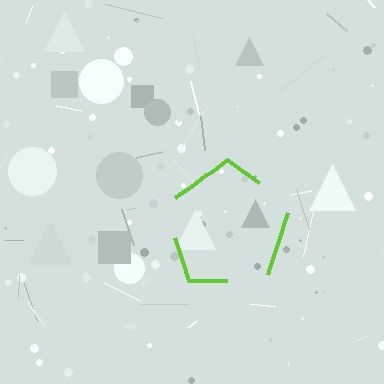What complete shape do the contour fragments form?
The contour fragments form a pentagon.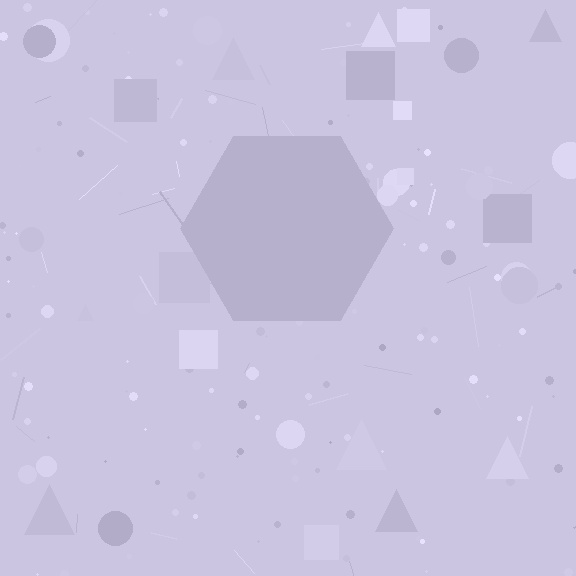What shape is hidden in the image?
A hexagon is hidden in the image.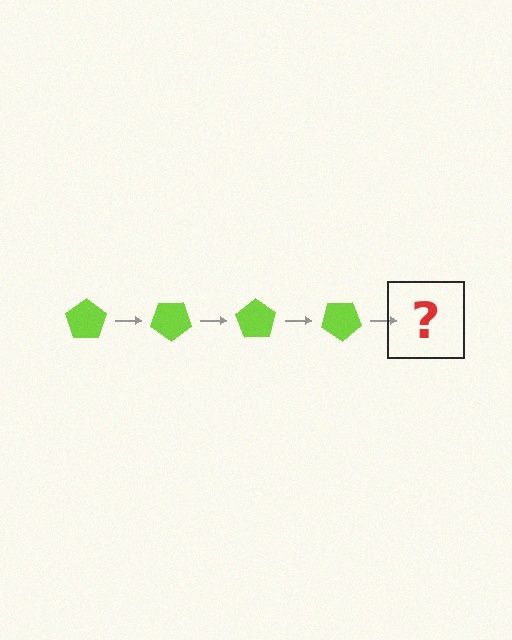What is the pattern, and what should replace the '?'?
The pattern is that the pentagon rotates 35 degrees each step. The '?' should be a lime pentagon rotated 140 degrees.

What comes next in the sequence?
The next element should be a lime pentagon rotated 140 degrees.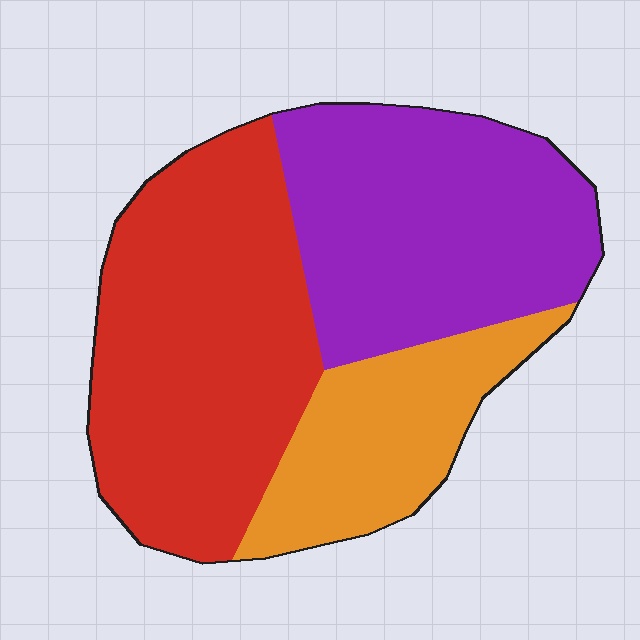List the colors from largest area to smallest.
From largest to smallest: red, purple, orange.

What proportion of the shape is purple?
Purple covers 37% of the shape.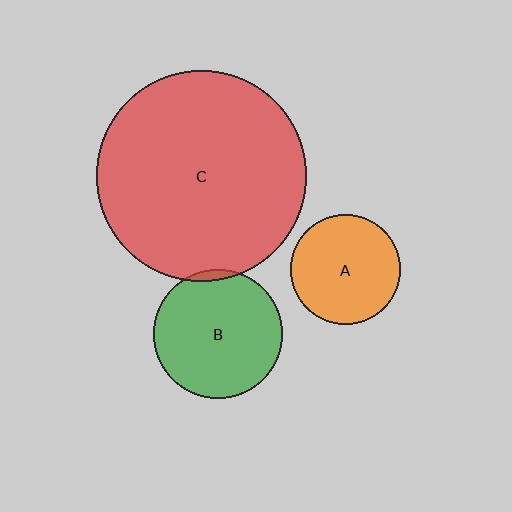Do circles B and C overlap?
Yes.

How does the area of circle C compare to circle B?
Approximately 2.7 times.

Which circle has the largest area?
Circle C (red).